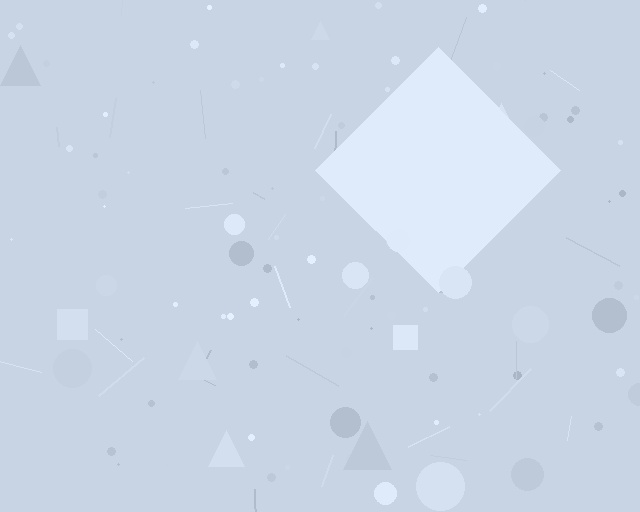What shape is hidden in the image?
A diamond is hidden in the image.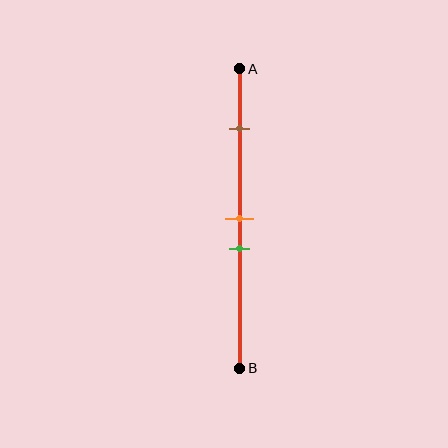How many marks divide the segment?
There are 3 marks dividing the segment.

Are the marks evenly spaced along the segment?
No, the marks are not evenly spaced.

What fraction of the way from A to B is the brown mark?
The brown mark is approximately 20% (0.2) of the way from A to B.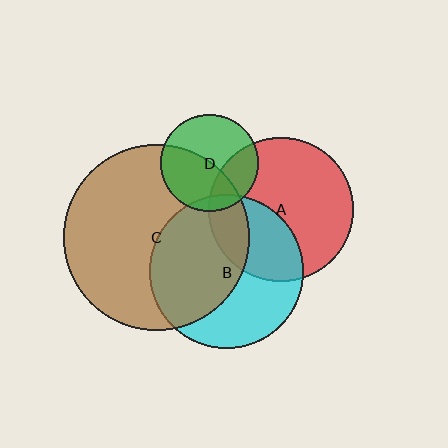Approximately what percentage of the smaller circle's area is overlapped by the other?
Approximately 50%.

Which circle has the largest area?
Circle C (brown).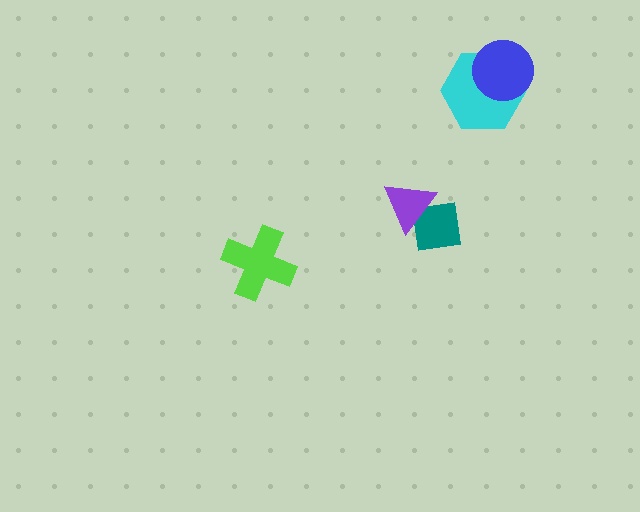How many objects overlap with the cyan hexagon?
1 object overlaps with the cyan hexagon.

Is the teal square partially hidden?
Yes, it is partially covered by another shape.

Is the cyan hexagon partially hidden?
Yes, it is partially covered by another shape.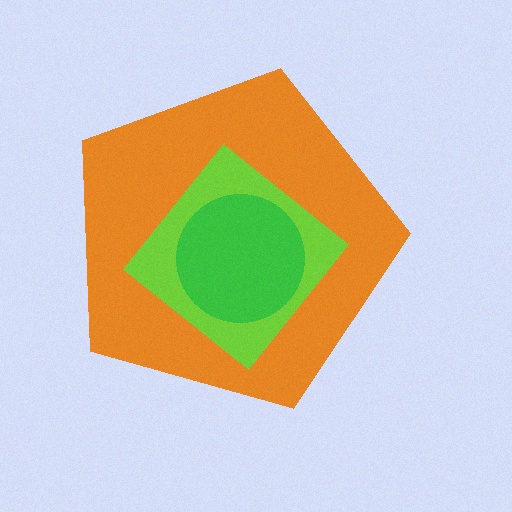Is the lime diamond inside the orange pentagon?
Yes.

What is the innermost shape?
The green circle.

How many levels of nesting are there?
3.